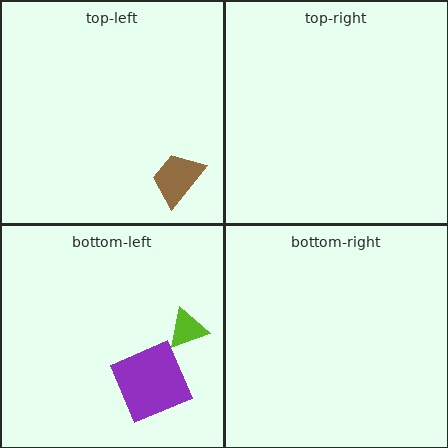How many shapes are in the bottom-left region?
2.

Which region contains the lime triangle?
The bottom-left region.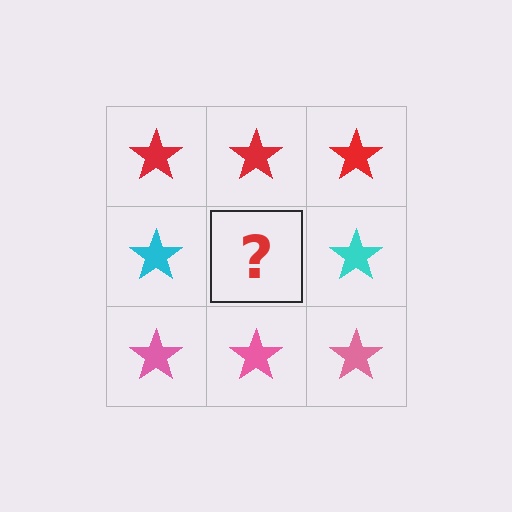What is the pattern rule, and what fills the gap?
The rule is that each row has a consistent color. The gap should be filled with a cyan star.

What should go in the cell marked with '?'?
The missing cell should contain a cyan star.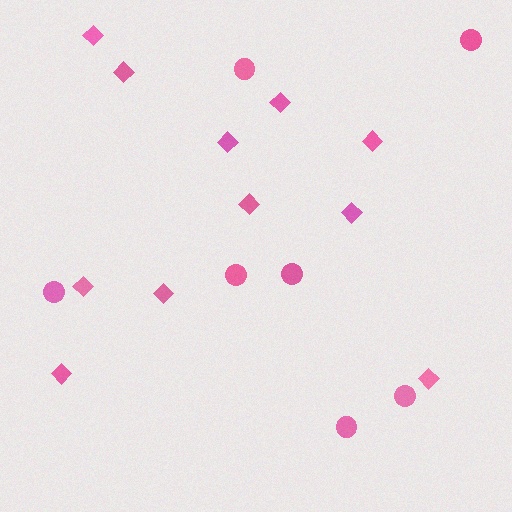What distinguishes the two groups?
There are 2 groups: one group of diamonds (11) and one group of circles (7).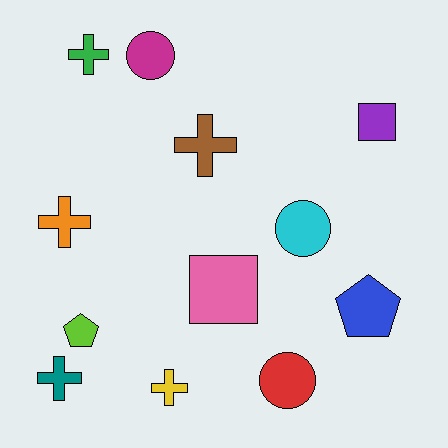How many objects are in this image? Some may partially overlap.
There are 12 objects.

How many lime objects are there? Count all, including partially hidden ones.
There is 1 lime object.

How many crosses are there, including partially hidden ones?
There are 5 crosses.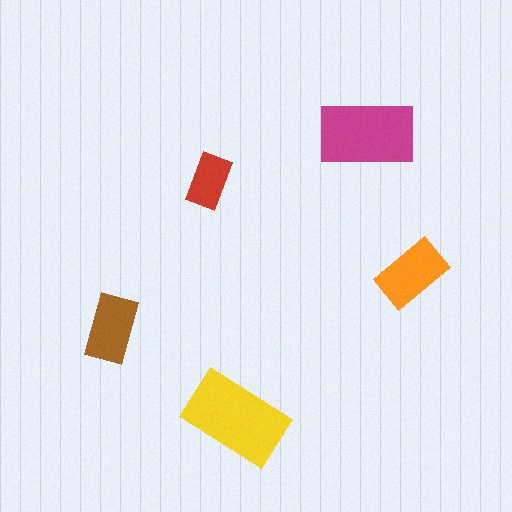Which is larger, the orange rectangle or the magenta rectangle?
The magenta one.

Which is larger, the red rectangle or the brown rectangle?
The brown one.